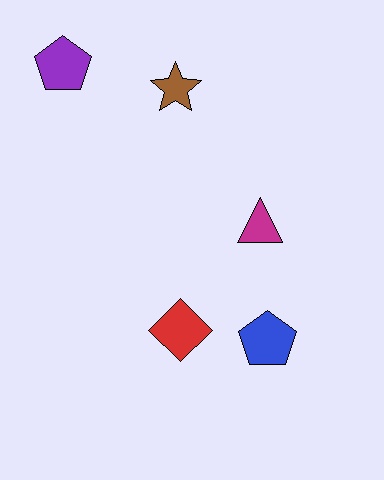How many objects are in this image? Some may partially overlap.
There are 5 objects.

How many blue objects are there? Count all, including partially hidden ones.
There is 1 blue object.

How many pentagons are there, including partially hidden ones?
There are 2 pentagons.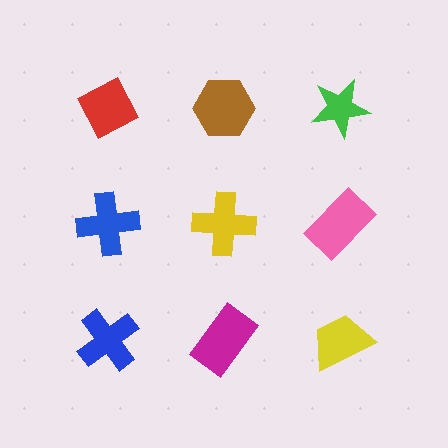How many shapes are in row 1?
3 shapes.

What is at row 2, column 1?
A blue cross.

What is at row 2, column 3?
A pink rectangle.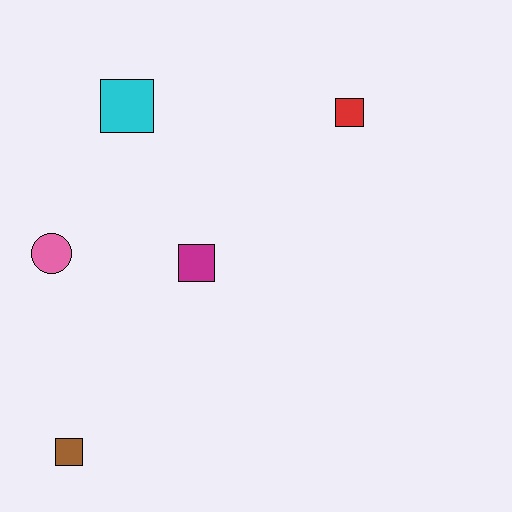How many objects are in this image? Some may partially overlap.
There are 5 objects.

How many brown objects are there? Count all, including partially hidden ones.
There is 1 brown object.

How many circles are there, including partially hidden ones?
There is 1 circle.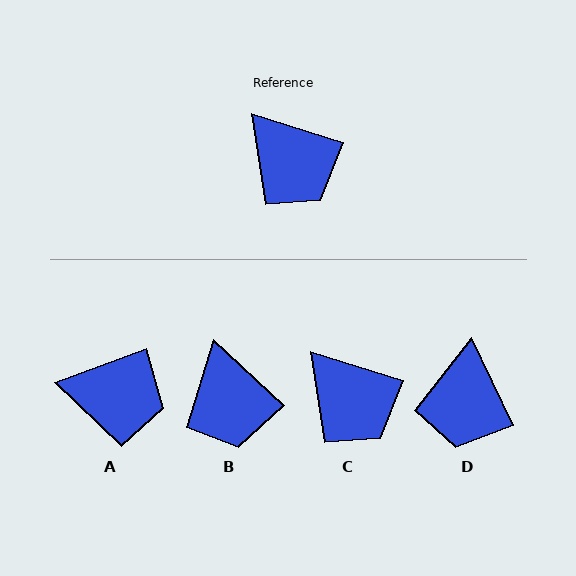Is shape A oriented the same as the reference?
No, it is off by about 38 degrees.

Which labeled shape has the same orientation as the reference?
C.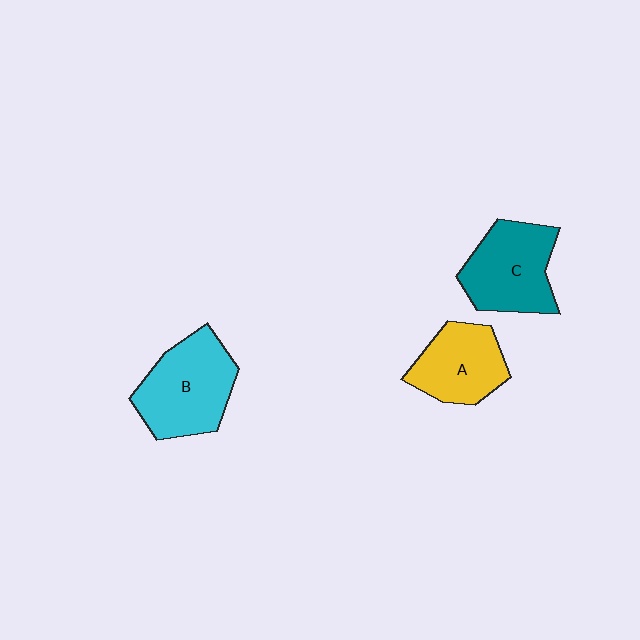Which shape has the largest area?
Shape B (cyan).